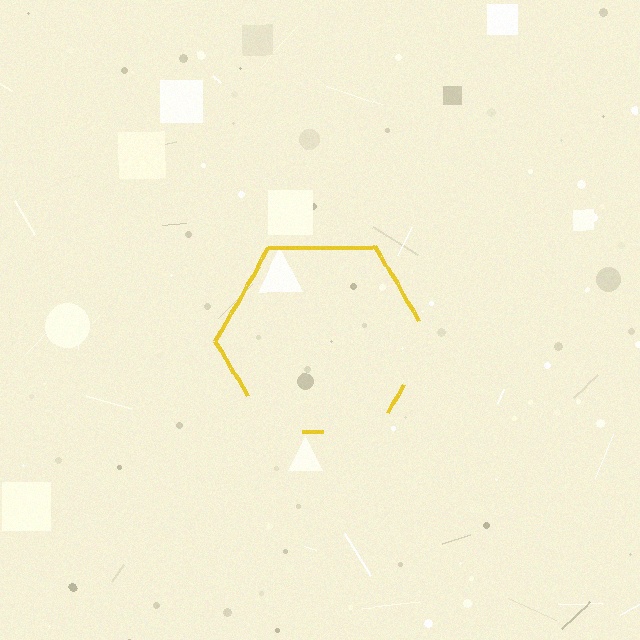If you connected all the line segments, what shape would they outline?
They would outline a hexagon.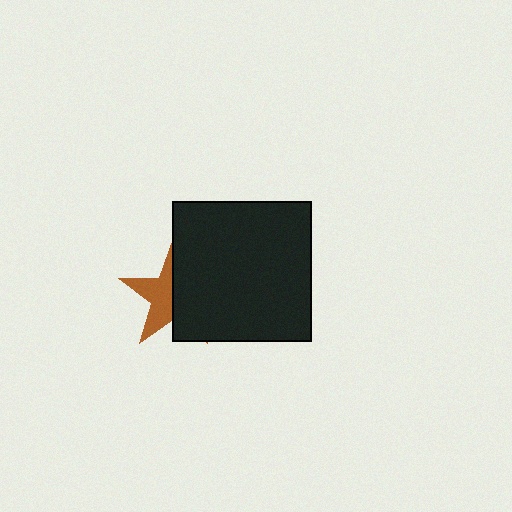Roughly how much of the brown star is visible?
About half of it is visible (roughly 46%).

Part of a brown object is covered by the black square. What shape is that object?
It is a star.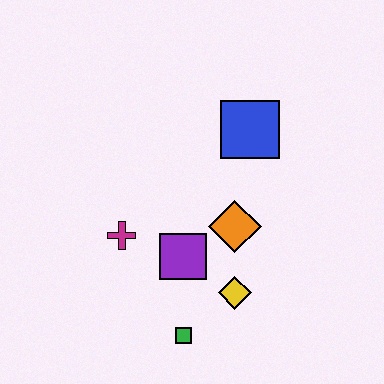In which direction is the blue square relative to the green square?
The blue square is above the green square.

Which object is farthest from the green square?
The blue square is farthest from the green square.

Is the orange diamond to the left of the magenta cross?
No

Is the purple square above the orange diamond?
No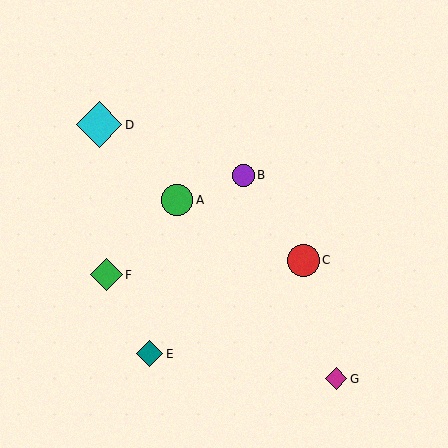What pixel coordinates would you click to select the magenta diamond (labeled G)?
Click at (336, 379) to select the magenta diamond G.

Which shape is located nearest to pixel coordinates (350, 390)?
The magenta diamond (labeled G) at (336, 379) is nearest to that location.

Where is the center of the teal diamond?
The center of the teal diamond is at (149, 354).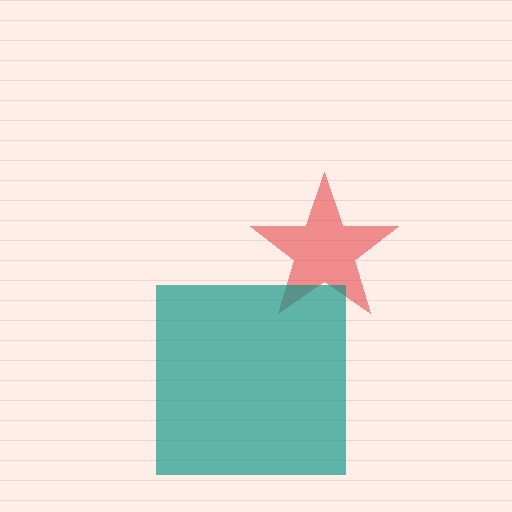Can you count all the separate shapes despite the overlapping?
Yes, there are 2 separate shapes.